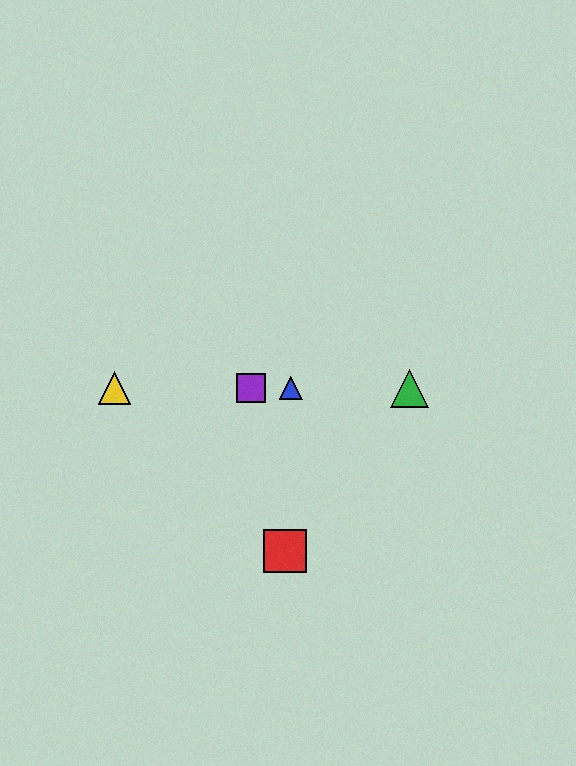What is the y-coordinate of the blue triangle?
The blue triangle is at y≈388.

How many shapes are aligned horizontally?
4 shapes (the blue triangle, the green triangle, the yellow triangle, the purple square) are aligned horizontally.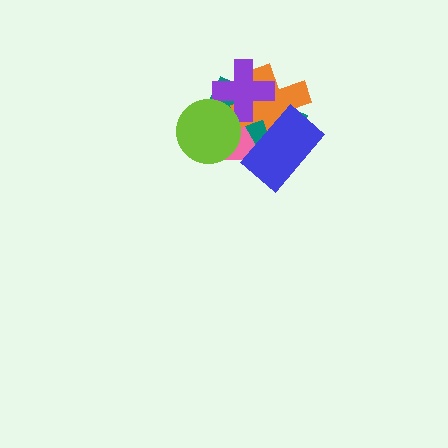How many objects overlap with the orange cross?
4 objects overlap with the orange cross.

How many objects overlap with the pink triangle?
4 objects overlap with the pink triangle.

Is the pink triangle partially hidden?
Yes, it is partially covered by another shape.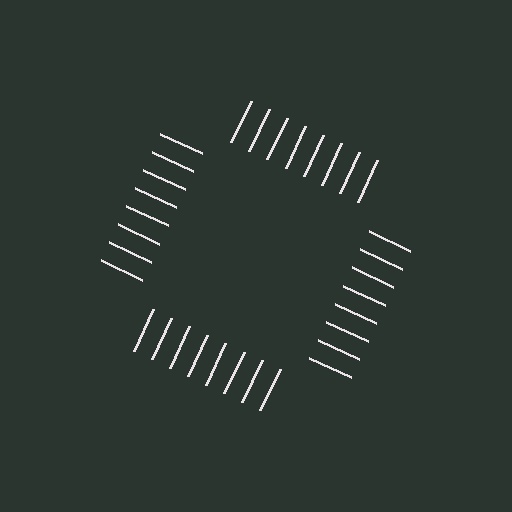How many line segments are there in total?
32 — 8 along each of the 4 edges.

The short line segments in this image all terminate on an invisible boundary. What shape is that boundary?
An illusory square — the line segments terminate on its edges but no continuous stroke is drawn.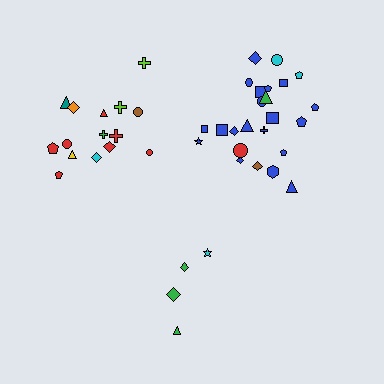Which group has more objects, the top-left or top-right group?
The top-right group.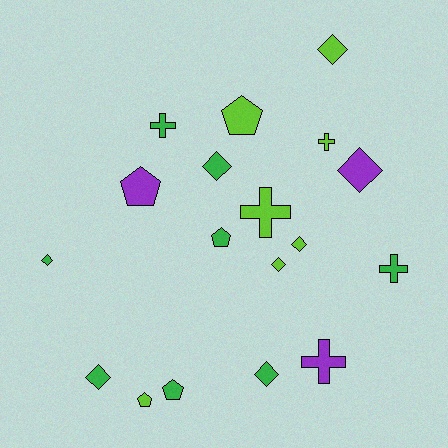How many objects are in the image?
There are 18 objects.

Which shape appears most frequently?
Diamond, with 8 objects.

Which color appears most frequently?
Green, with 8 objects.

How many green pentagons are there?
There are 2 green pentagons.